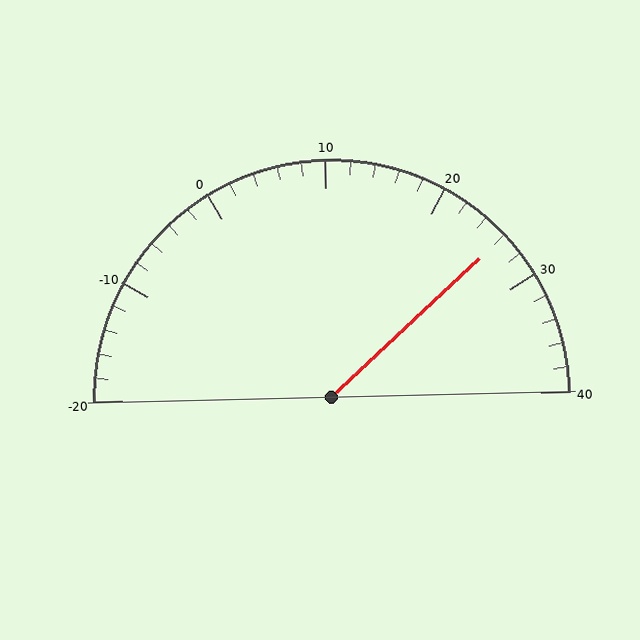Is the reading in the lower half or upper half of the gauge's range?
The reading is in the upper half of the range (-20 to 40).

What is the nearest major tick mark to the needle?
The nearest major tick mark is 30.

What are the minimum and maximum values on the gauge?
The gauge ranges from -20 to 40.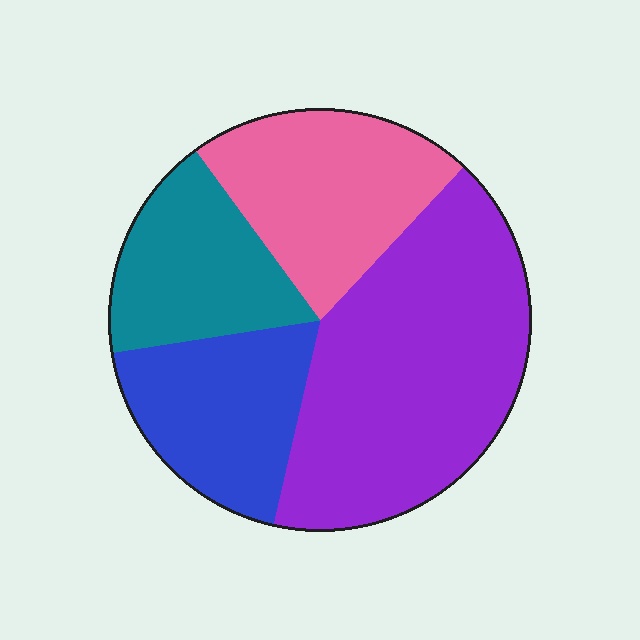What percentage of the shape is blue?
Blue covers around 20% of the shape.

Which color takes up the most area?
Purple, at roughly 40%.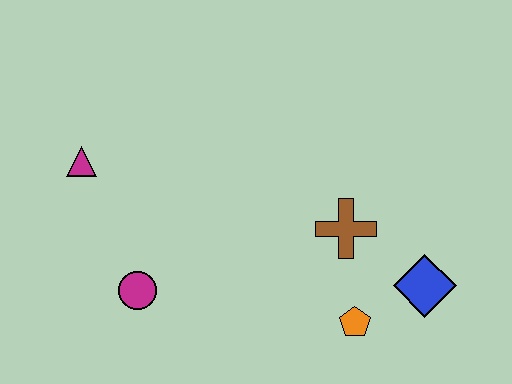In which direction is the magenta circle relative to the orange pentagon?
The magenta circle is to the left of the orange pentagon.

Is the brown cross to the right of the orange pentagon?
No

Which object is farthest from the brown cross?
The magenta triangle is farthest from the brown cross.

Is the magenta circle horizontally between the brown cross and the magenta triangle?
Yes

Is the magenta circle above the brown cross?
No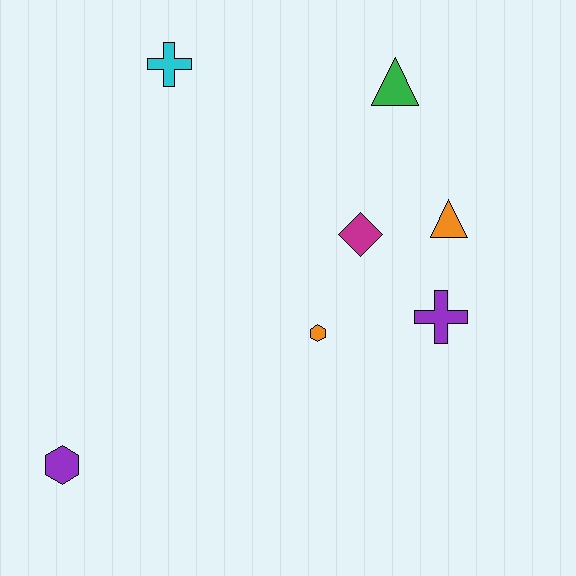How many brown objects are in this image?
There are no brown objects.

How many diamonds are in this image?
There is 1 diamond.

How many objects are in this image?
There are 7 objects.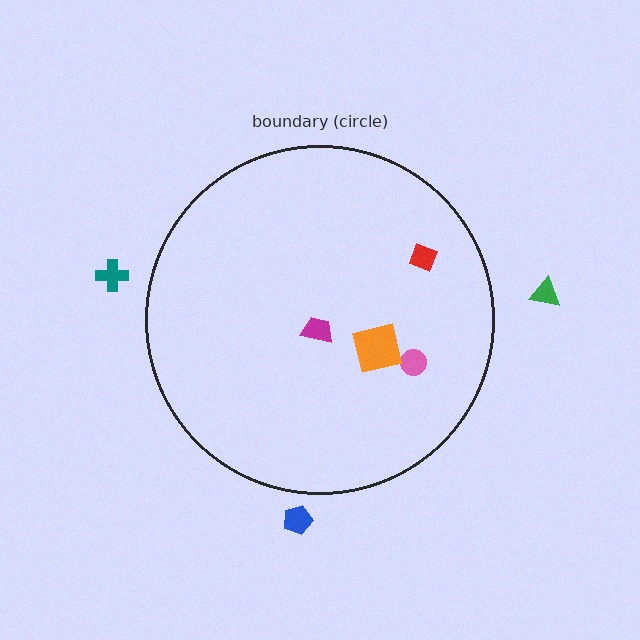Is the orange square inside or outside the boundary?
Inside.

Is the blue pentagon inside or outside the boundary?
Outside.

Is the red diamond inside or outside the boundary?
Inside.